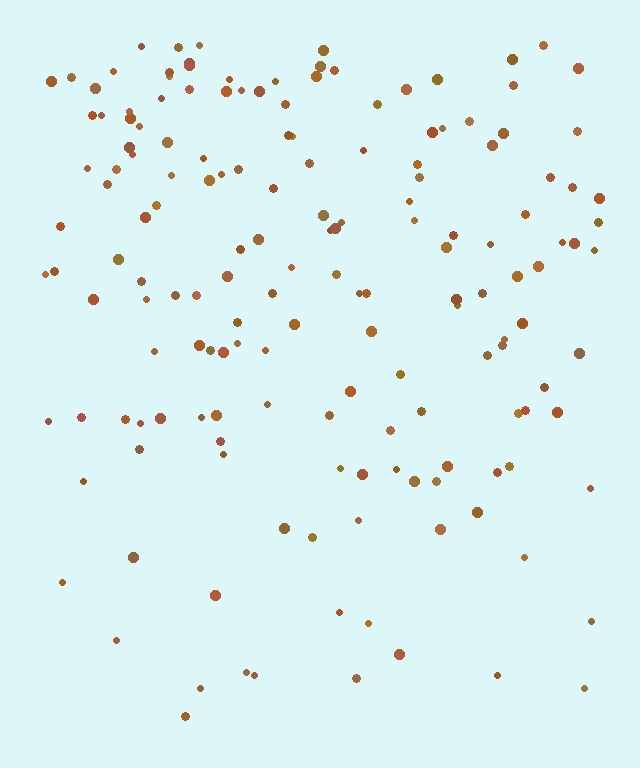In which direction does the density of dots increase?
From bottom to top, with the top side densest.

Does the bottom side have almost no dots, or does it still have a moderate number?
Still a moderate number, just noticeably fewer than the top.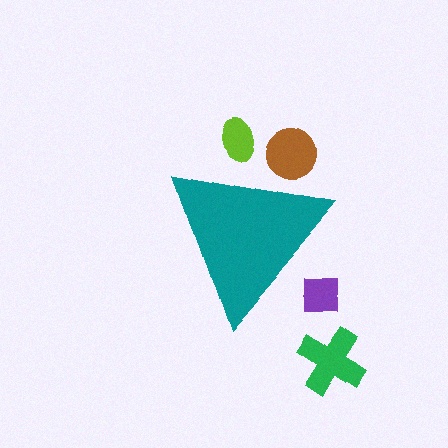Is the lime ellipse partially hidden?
Yes, the lime ellipse is partially hidden behind the teal triangle.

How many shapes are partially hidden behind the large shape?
3 shapes are partially hidden.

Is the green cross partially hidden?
No, the green cross is fully visible.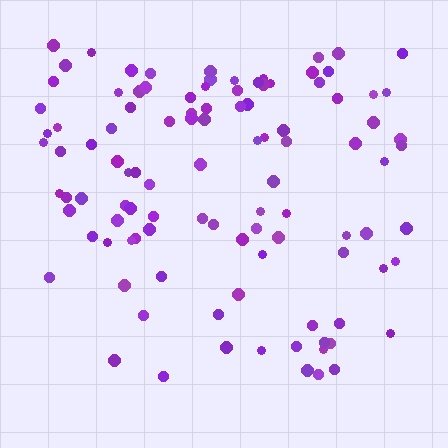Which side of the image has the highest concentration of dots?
The top.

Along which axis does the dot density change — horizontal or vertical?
Vertical.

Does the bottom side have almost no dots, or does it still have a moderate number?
Still a moderate number, just noticeably fewer than the top.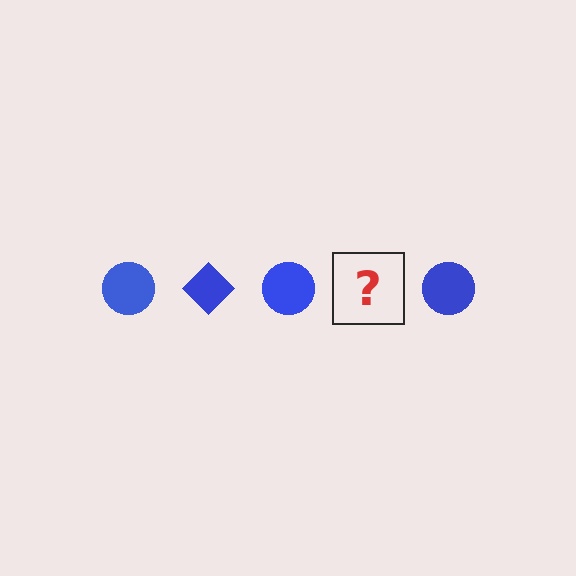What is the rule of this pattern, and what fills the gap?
The rule is that the pattern cycles through circle, diamond shapes in blue. The gap should be filled with a blue diamond.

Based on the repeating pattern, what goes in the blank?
The blank should be a blue diamond.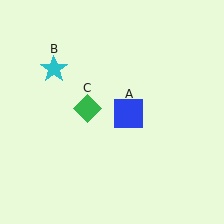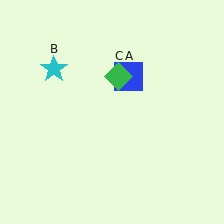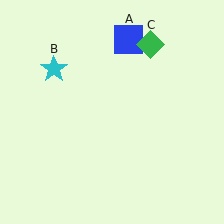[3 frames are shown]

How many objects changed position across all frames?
2 objects changed position: blue square (object A), green diamond (object C).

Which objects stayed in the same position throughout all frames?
Cyan star (object B) remained stationary.